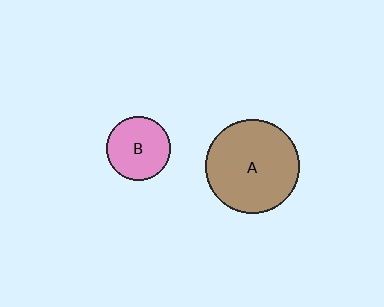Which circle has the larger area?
Circle A (brown).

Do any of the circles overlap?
No, none of the circles overlap.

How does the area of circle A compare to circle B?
Approximately 2.2 times.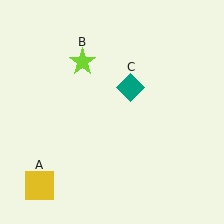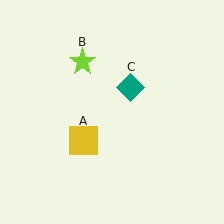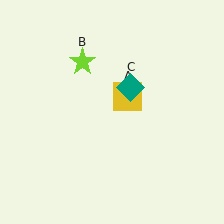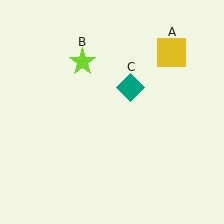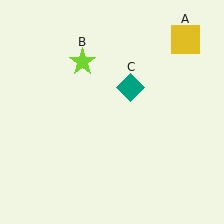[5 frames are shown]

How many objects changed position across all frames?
1 object changed position: yellow square (object A).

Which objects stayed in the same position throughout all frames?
Lime star (object B) and teal diamond (object C) remained stationary.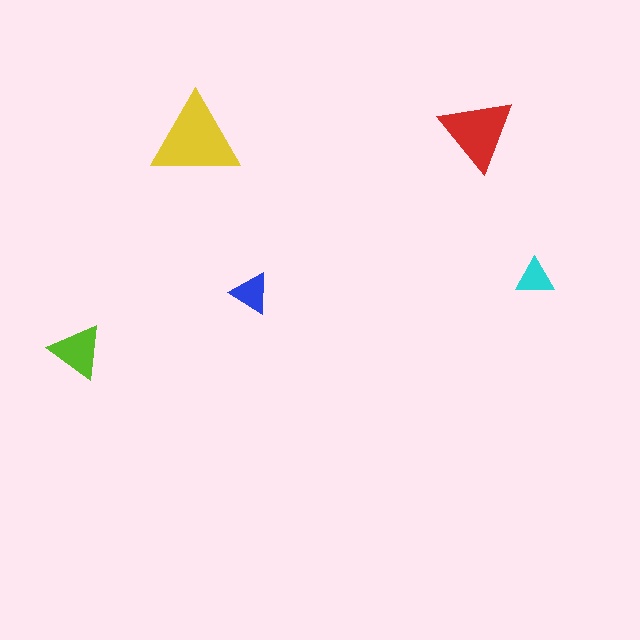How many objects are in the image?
There are 5 objects in the image.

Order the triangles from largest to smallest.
the yellow one, the red one, the lime one, the blue one, the cyan one.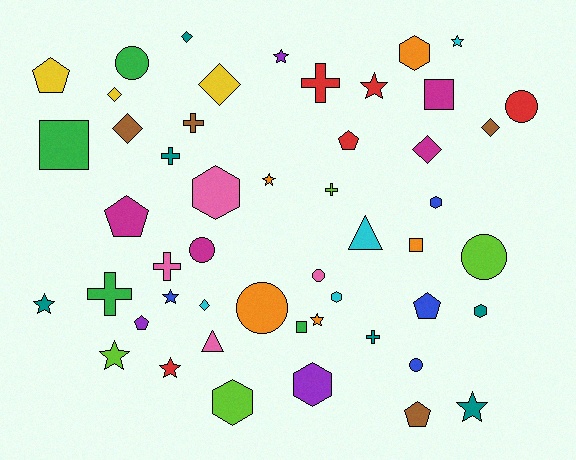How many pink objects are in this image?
There are 4 pink objects.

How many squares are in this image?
There are 4 squares.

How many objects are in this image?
There are 50 objects.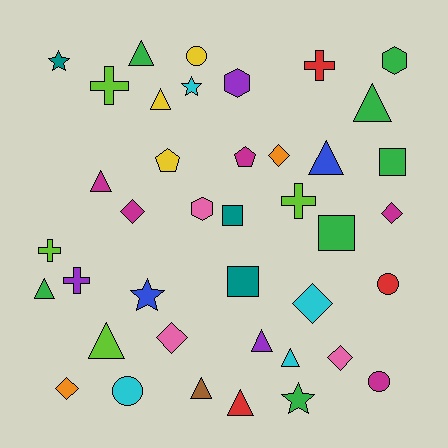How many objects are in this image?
There are 40 objects.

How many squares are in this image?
There are 4 squares.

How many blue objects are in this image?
There are 2 blue objects.